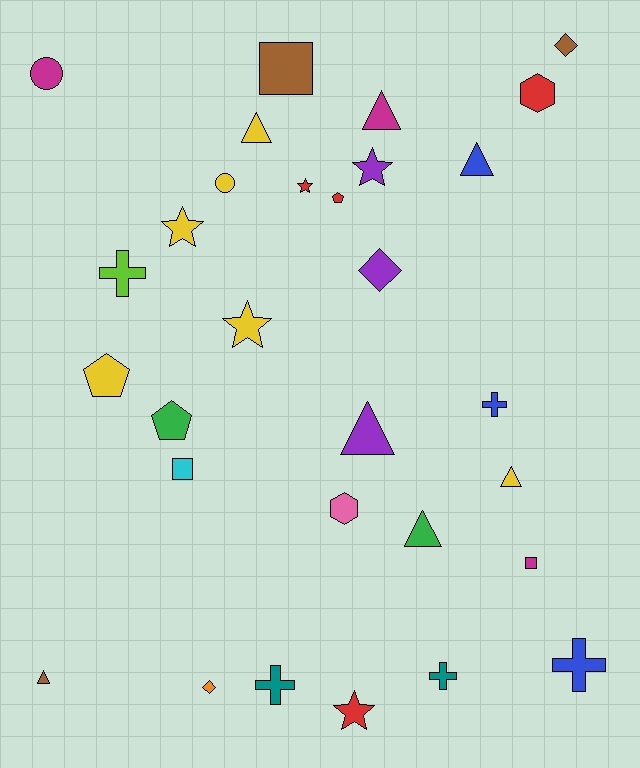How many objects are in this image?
There are 30 objects.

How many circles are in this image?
There are 2 circles.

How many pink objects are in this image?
There is 1 pink object.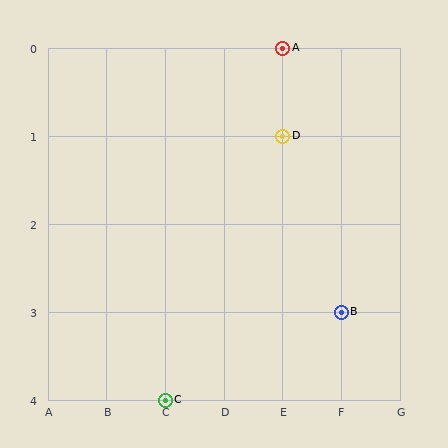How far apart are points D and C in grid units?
Points D and C are 2 columns and 3 rows apart (about 3.6 grid units diagonally).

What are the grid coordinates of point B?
Point B is at grid coordinates (F, 3).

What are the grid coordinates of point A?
Point A is at grid coordinates (E, 0).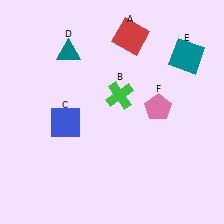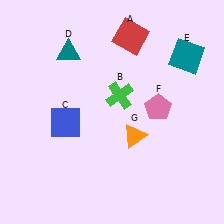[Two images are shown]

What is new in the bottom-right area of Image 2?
An orange triangle (G) was added in the bottom-right area of Image 2.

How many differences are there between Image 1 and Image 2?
There is 1 difference between the two images.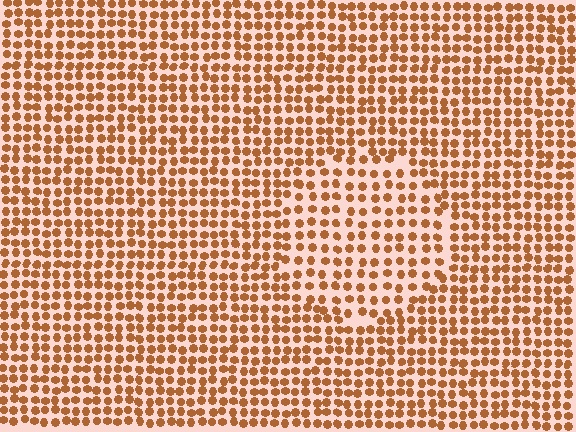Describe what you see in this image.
The image contains small brown elements arranged at two different densities. A circle-shaped region is visible where the elements are less densely packed than the surrounding area.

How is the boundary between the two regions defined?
The boundary is defined by a change in element density (approximately 1.5x ratio). All elements are the same color, size, and shape.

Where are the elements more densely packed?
The elements are more densely packed outside the circle boundary.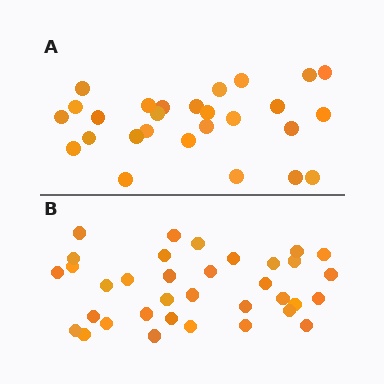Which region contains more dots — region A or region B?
Region B (the bottom region) has more dots.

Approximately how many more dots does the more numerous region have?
Region B has roughly 8 or so more dots than region A.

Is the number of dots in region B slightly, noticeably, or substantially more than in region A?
Region B has noticeably more, but not dramatically so. The ratio is roughly 1.3 to 1.